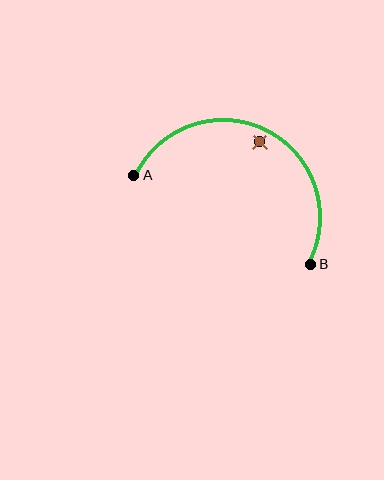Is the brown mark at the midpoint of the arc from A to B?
No — the brown mark does not lie on the arc at all. It sits slightly inside the curve.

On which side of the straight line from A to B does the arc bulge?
The arc bulges above the straight line connecting A and B.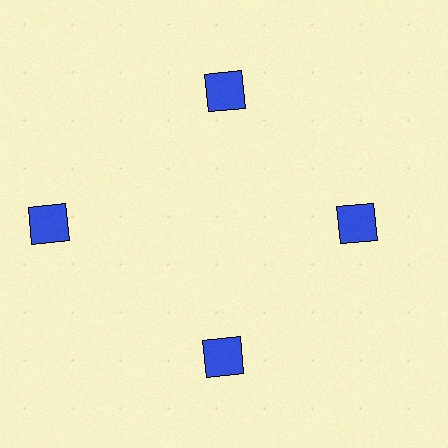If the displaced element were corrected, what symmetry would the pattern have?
It would have 4-fold rotational symmetry — the pattern would map onto itself every 90 degrees.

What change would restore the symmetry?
The symmetry would be restored by moving it inward, back onto the ring so that all 4 squares sit at equal angles and equal distance from the center.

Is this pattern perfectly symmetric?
No. The 4 blue squares are arranged in a ring, but one element near the 9 o'clock position is pushed outward from the center, breaking the 4-fold rotational symmetry.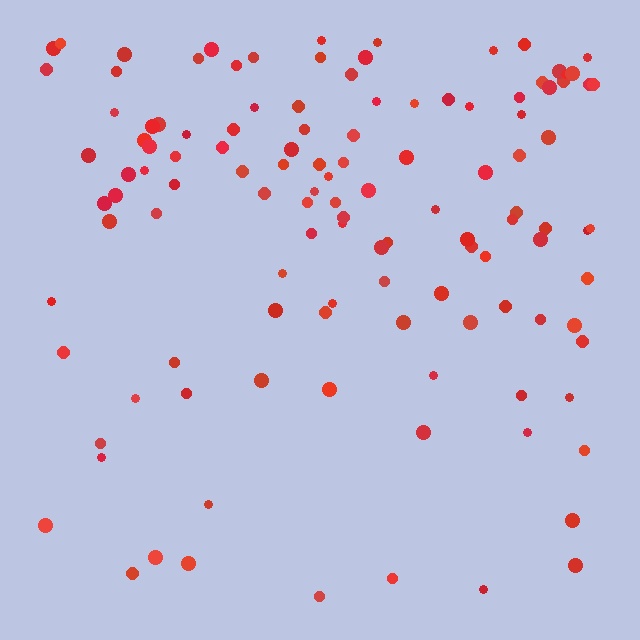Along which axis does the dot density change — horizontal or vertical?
Vertical.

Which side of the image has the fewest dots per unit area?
The bottom.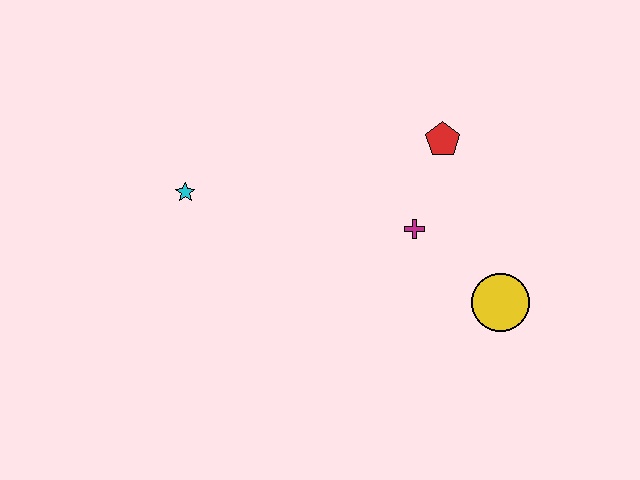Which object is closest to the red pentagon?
The magenta cross is closest to the red pentagon.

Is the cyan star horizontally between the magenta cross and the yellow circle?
No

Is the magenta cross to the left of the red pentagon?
Yes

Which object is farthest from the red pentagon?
The cyan star is farthest from the red pentagon.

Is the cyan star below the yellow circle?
No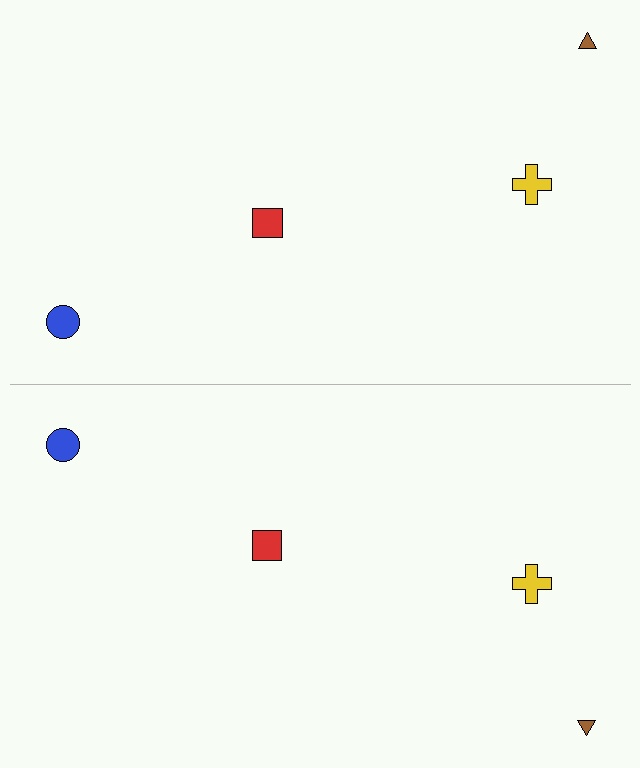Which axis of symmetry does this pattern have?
The pattern has a horizontal axis of symmetry running through the center of the image.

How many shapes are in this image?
There are 8 shapes in this image.